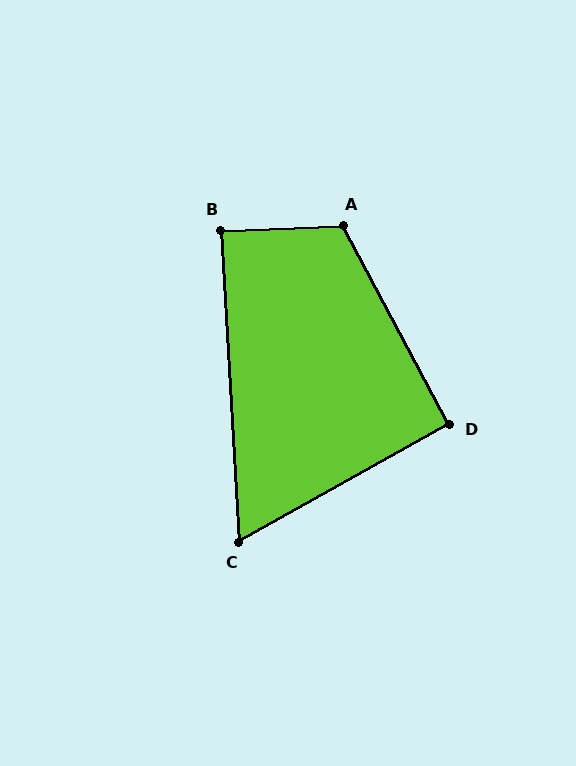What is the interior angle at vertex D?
Approximately 91 degrees (approximately right).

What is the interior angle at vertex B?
Approximately 89 degrees (approximately right).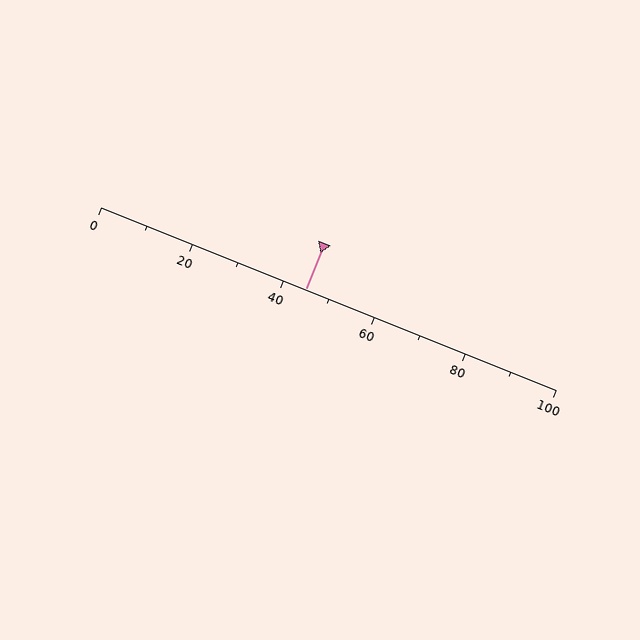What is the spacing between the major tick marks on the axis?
The major ticks are spaced 20 apart.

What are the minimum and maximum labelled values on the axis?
The axis runs from 0 to 100.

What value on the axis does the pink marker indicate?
The marker indicates approximately 45.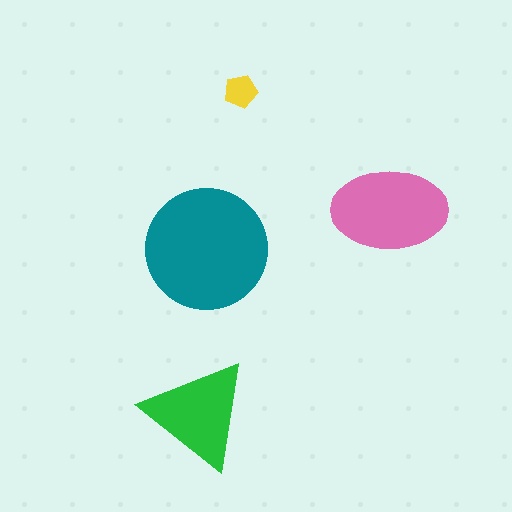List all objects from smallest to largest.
The yellow pentagon, the green triangle, the pink ellipse, the teal circle.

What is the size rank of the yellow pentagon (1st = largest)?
4th.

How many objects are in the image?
There are 4 objects in the image.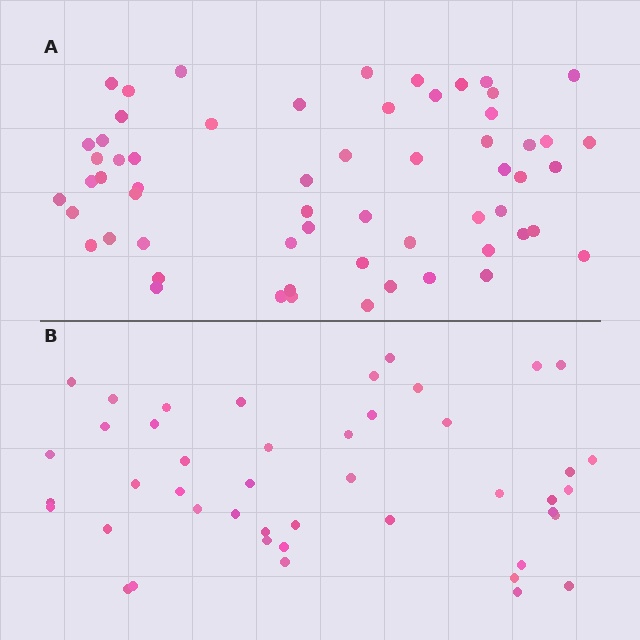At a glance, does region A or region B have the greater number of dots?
Region A (the top region) has more dots.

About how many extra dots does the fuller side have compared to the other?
Region A has approximately 15 more dots than region B.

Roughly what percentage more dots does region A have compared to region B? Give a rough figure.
About 35% more.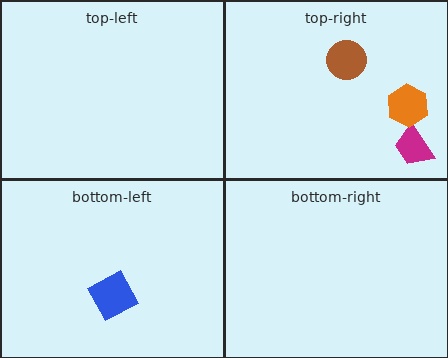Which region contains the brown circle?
The top-right region.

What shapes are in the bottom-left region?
The blue square.